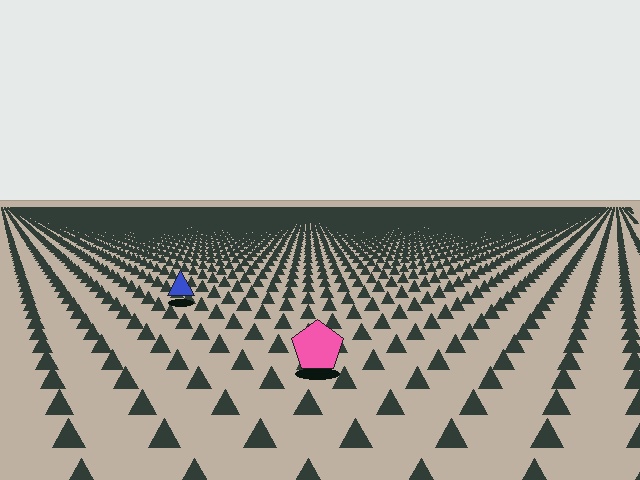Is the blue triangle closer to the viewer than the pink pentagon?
No. The pink pentagon is closer — you can tell from the texture gradient: the ground texture is coarser near it.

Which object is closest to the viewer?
The pink pentagon is closest. The texture marks near it are larger and more spread out.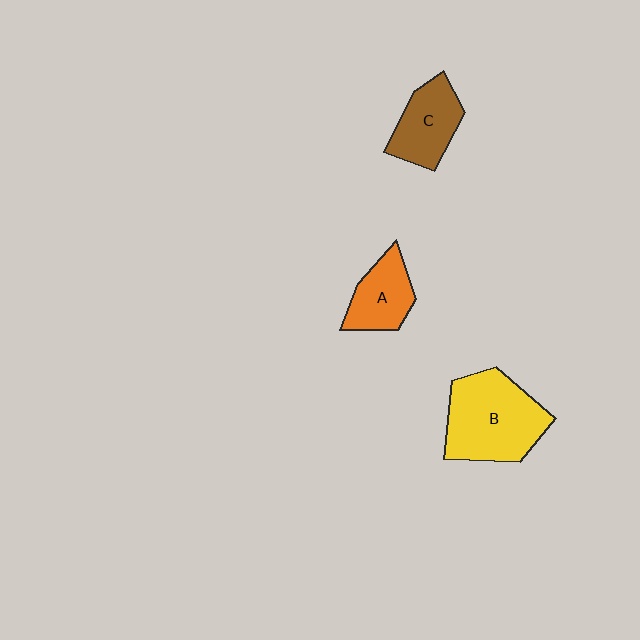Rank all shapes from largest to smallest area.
From largest to smallest: B (yellow), C (brown), A (orange).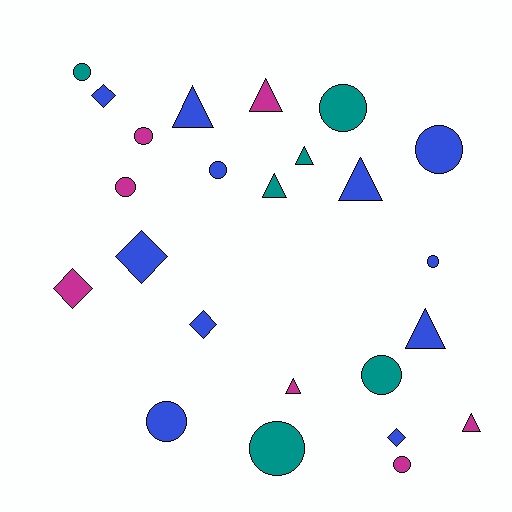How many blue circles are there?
There are 4 blue circles.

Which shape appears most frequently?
Circle, with 11 objects.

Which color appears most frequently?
Blue, with 11 objects.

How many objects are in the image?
There are 24 objects.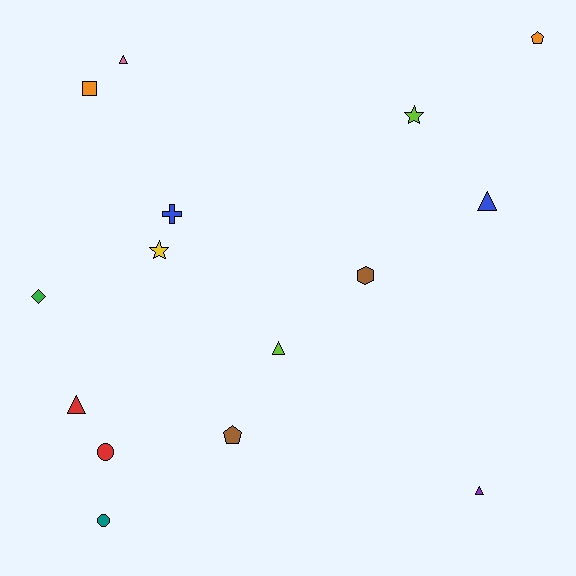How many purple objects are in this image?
There is 1 purple object.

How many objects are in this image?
There are 15 objects.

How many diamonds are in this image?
There is 1 diamond.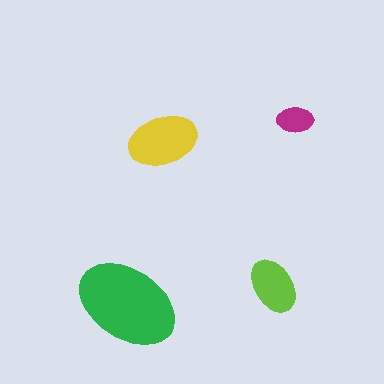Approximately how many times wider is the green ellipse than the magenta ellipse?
About 3 times wider.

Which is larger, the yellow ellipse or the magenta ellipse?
The yellow one.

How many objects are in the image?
There are 4 objects in the image.